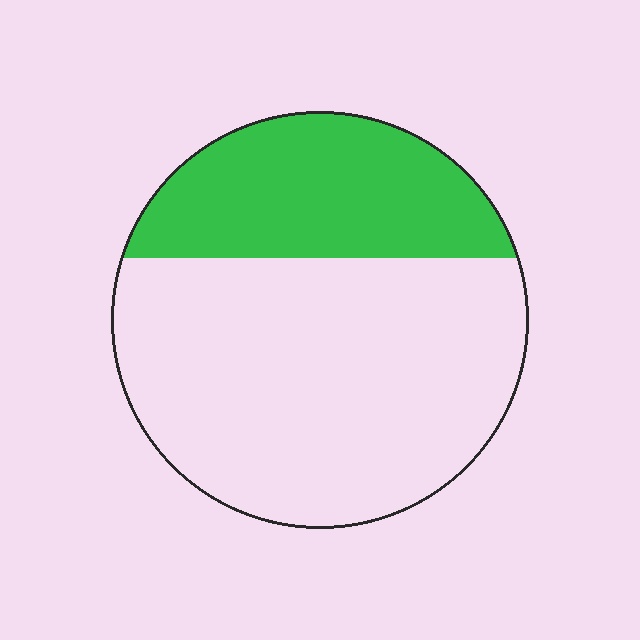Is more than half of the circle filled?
No.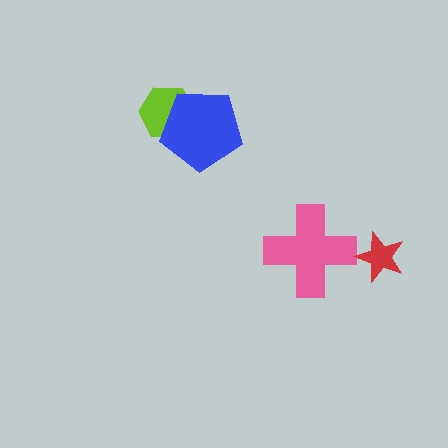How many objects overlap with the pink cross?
0 objects overlap with the pink cross.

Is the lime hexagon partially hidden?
Yes, it is partially covered by another shape.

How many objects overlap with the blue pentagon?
1 object overlaps with the blue pentagon.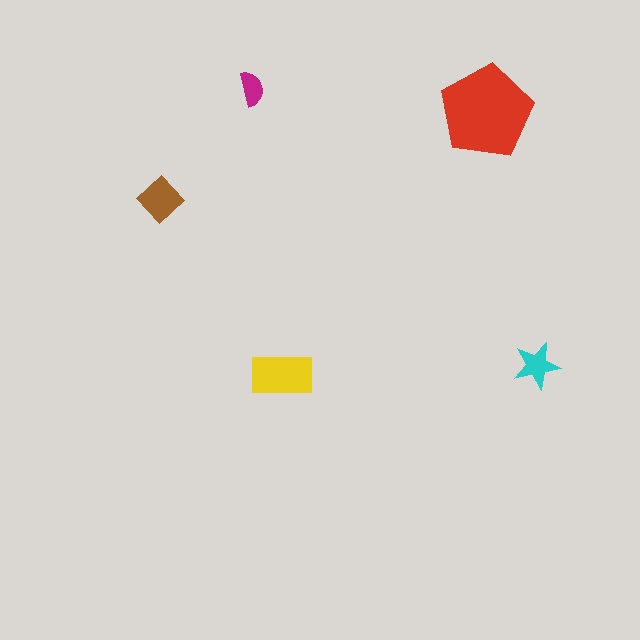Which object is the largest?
The red pentagon.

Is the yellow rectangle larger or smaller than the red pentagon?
Smaller.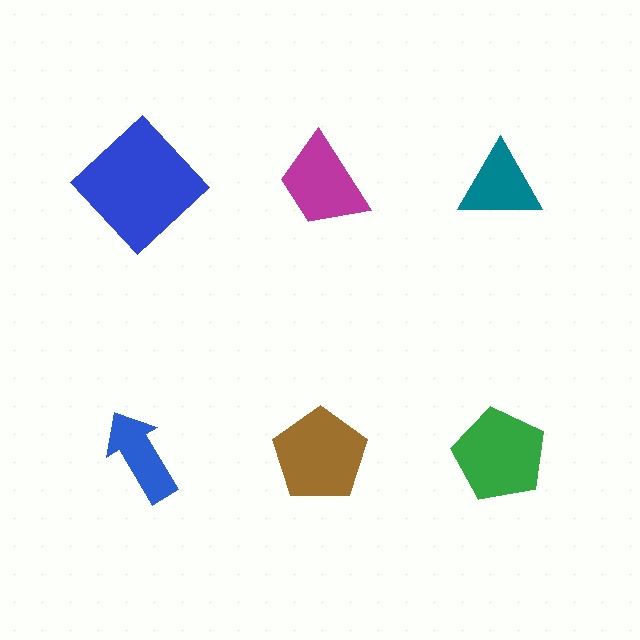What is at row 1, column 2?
A magenta trapezoid.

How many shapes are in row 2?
3 shapes.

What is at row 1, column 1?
A blue diamond.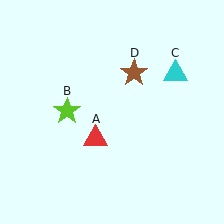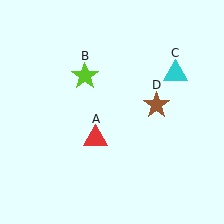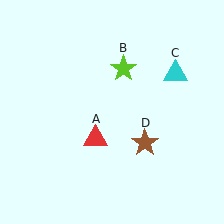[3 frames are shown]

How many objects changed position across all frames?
2 objects changed position: lime star (object B), brown star (object D).